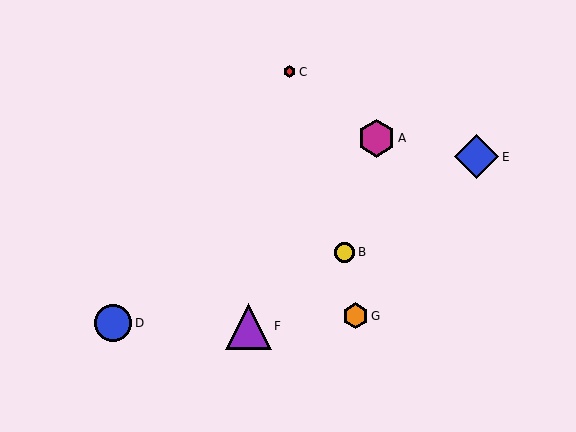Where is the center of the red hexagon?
The center of the red hexagon is at (290, 72).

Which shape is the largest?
The purple triangle (labeled F) is the largest.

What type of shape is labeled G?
Shape G is an orange hexagon.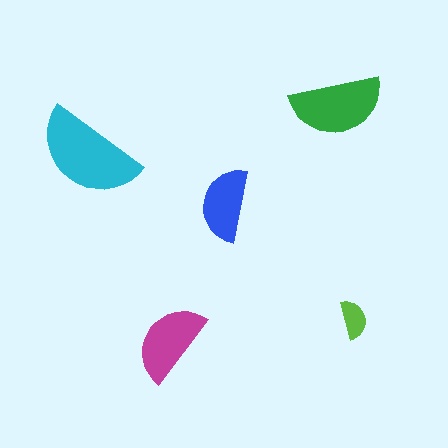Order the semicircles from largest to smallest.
the cyan one, the green one, the magenta one, the blue one, the lime one.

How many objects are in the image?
There are 5 objects in the image.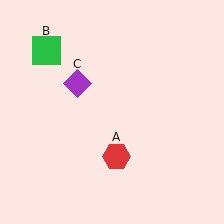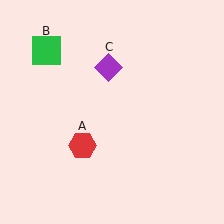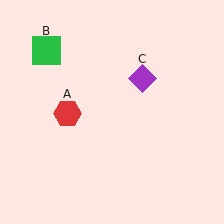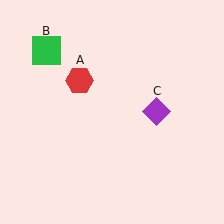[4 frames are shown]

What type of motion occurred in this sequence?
The red hexagon (object A), purple diamond (object C) rotated clockwise around the center of the scene.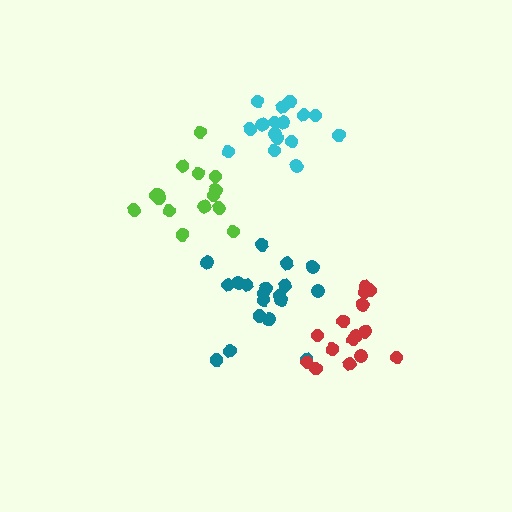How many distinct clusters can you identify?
There are 4 distinct clusters.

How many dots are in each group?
Group 1: 16 dots, Group 2: 19 dots, Group 3: 15 dots, Group 4: 15 dots (65 total).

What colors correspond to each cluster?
The clusters are colored: cyan, teal, red, lime.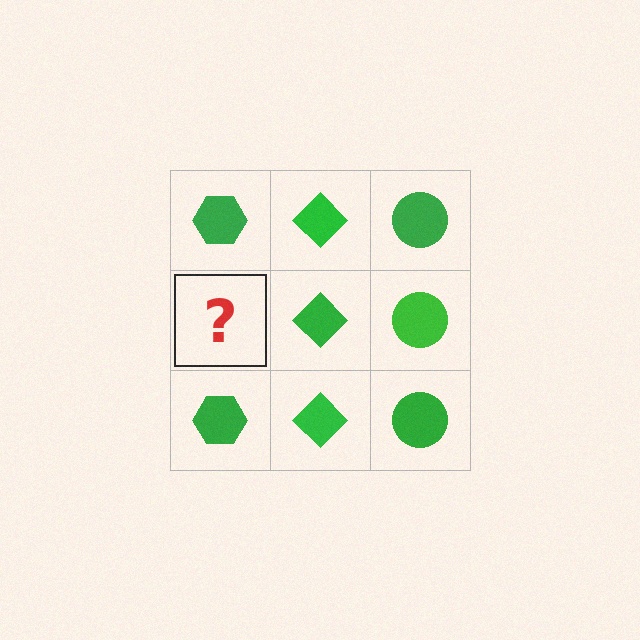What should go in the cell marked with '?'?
The missing cell should contain a green hexagon.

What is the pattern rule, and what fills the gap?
The rule is that each column has a consistent shape. The gap should be filled with a green hexagon.